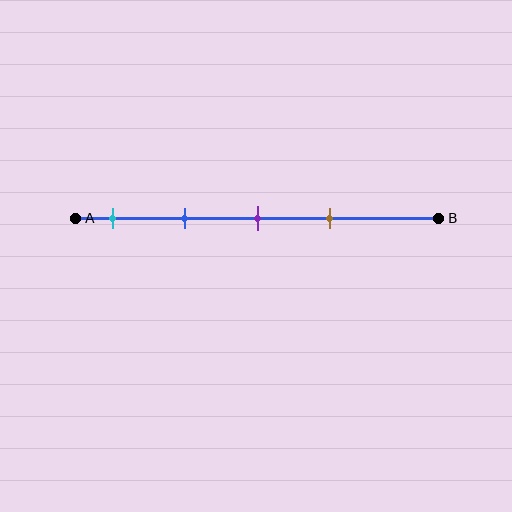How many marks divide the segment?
There are 4 marks dividing the segment.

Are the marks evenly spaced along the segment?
Yes, the marks are approximately evenly spaced.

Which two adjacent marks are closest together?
The purple and brown marks are the closest adjacent pair.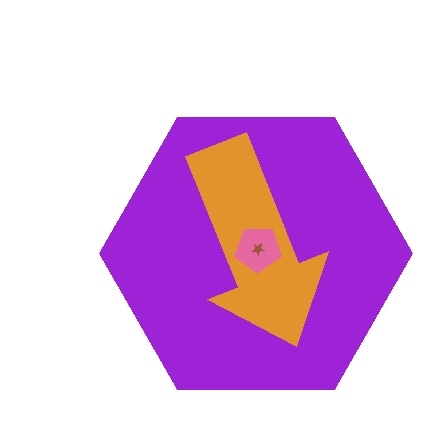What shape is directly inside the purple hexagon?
The orange arrow.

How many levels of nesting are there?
4.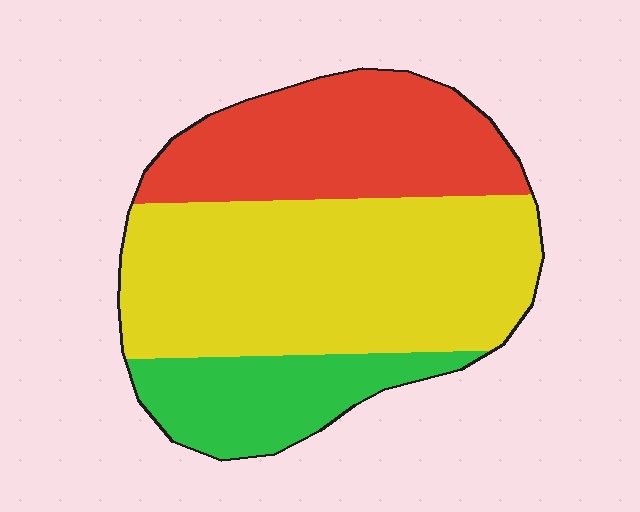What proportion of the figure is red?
Red takes up about one third (1/3) of the figure.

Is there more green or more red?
Red.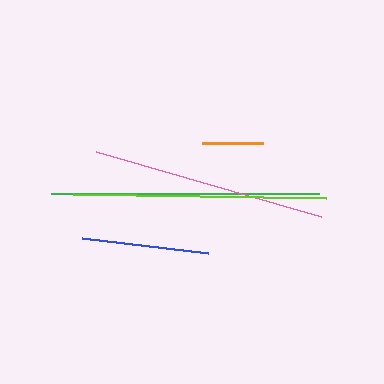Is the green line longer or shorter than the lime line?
The green line is longer than the lime line.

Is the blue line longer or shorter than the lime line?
The lime line is longer than the blue line.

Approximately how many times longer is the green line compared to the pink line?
The green line is approximately 1.1 times the length of the pink line.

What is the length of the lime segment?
The lime segment is approximately 253 pixels long.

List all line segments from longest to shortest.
From longest to shortest: green, lime, pink, blue, orange.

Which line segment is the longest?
The green line is the longest at approximately 268 pixels.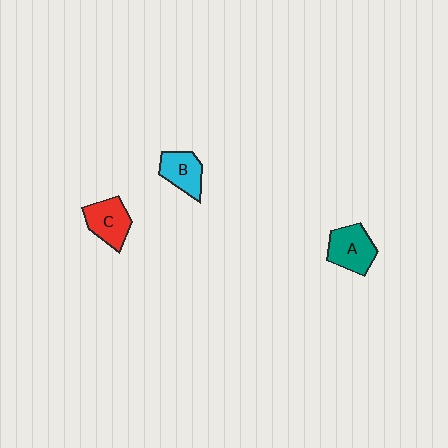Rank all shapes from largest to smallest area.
From largest to smallest: A (teal), C (red), B (cyan).